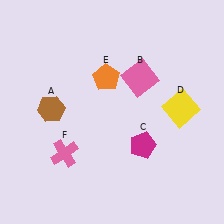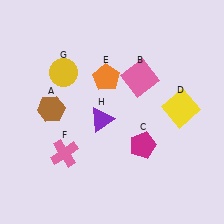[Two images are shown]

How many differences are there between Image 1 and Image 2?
There are 2 differences between the two images.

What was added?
A yellow circle (G), a purple triangle (H) were added in Image 2.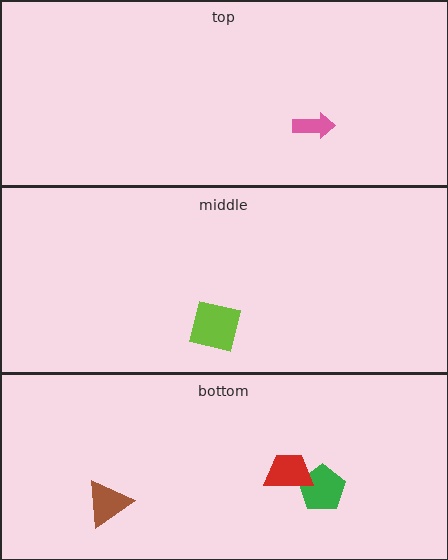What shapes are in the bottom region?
The green pentagon, the red trapezoid, the brown triangle.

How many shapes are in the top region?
1.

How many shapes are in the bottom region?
3.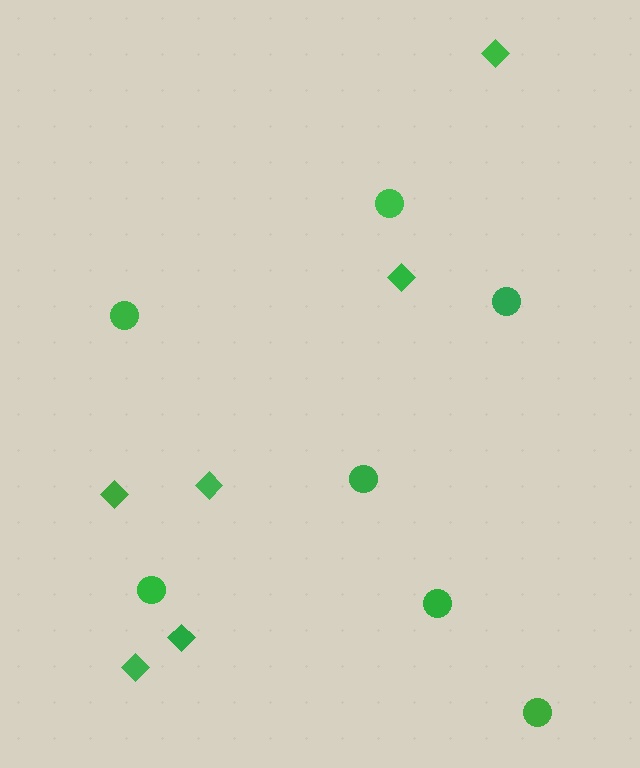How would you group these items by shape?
There are 2 groups: one group of diamonds (6) and one group of circles (7).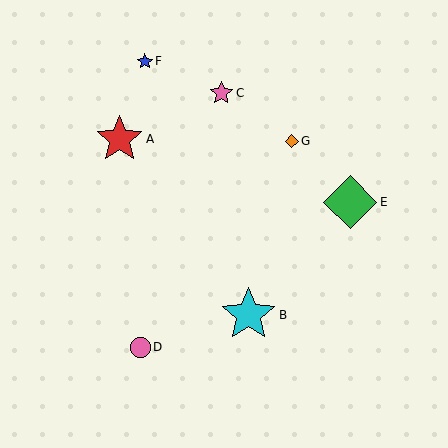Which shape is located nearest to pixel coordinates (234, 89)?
The pink star (labeled C) at (221, 93) is nearest to that location.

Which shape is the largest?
The cyan star (labeled B) is the largest.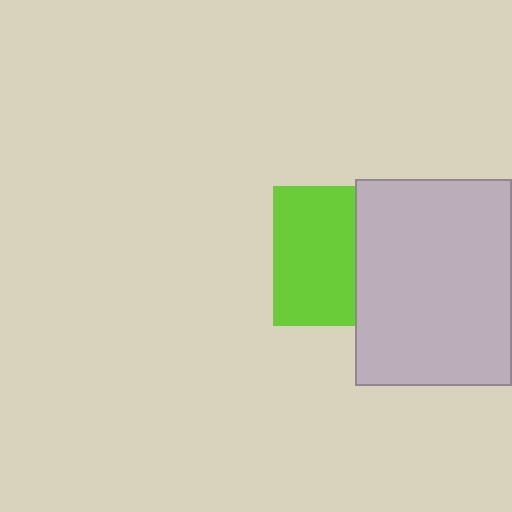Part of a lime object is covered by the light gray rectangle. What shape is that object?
It is a square.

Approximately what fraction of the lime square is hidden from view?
Roughly 41% of the lime square is hidden behind the light gray rectangle.